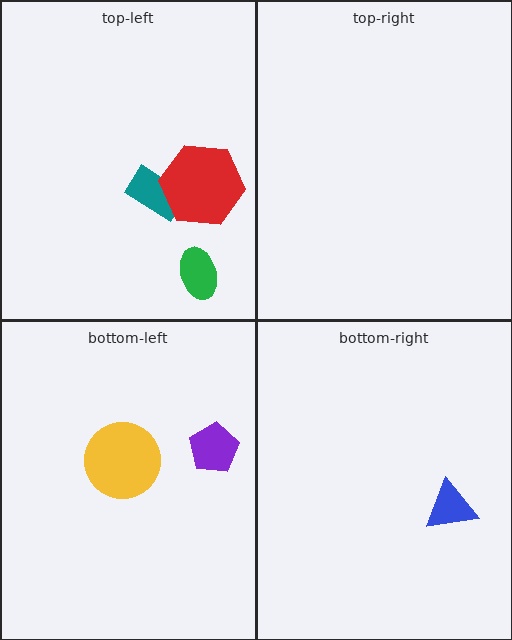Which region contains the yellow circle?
The bottom-left region.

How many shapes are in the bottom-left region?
2.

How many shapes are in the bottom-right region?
1.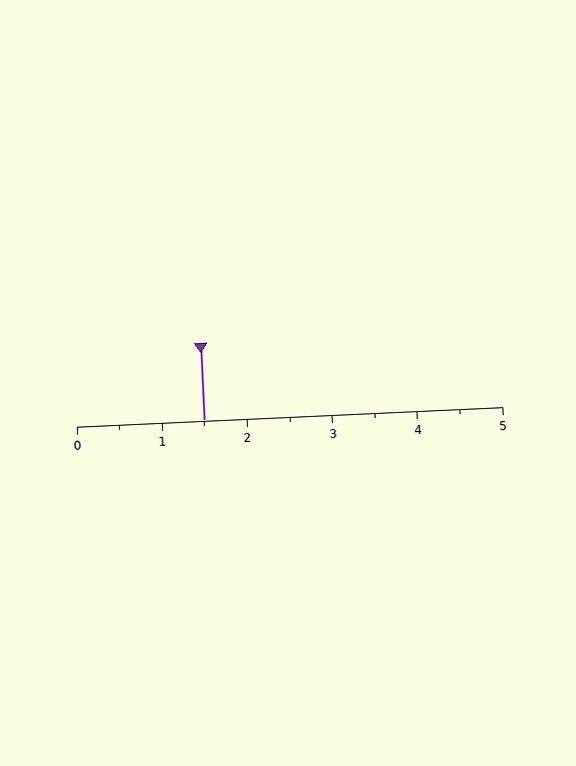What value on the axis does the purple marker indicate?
The marker indicates approximately 1.5.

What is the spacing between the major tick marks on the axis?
The major ticks are spaced 1 apart.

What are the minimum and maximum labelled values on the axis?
The axis runs from 0 to 5.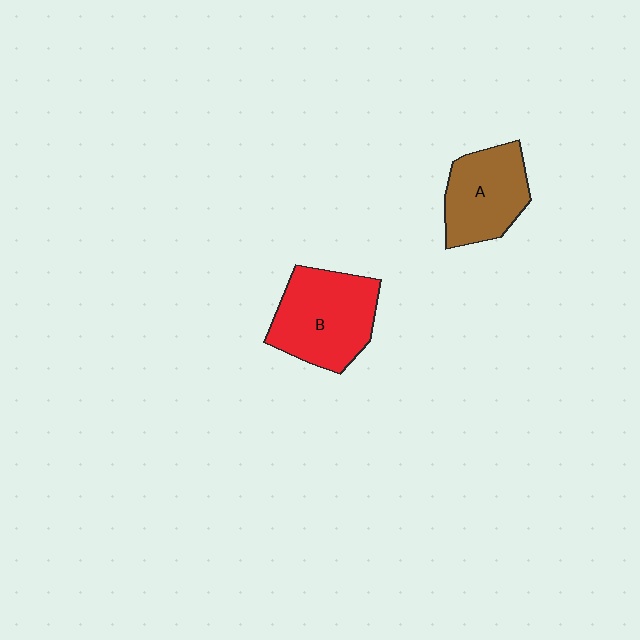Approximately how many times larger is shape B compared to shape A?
Approximately 1.2 times.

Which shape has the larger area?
Shape B (red).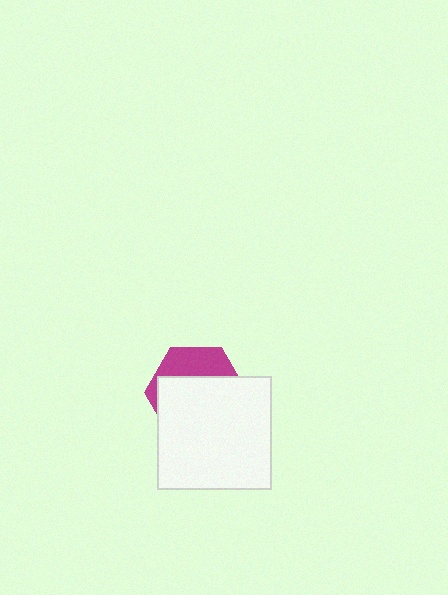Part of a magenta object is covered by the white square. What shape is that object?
It is a hexagon.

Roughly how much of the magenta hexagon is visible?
A small part of it is visible (roughly 32%).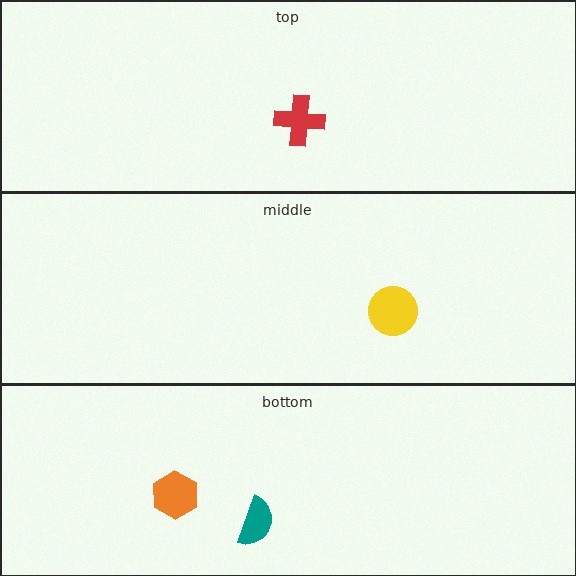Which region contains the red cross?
The top region.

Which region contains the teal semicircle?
The bottom region.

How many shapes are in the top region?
1.